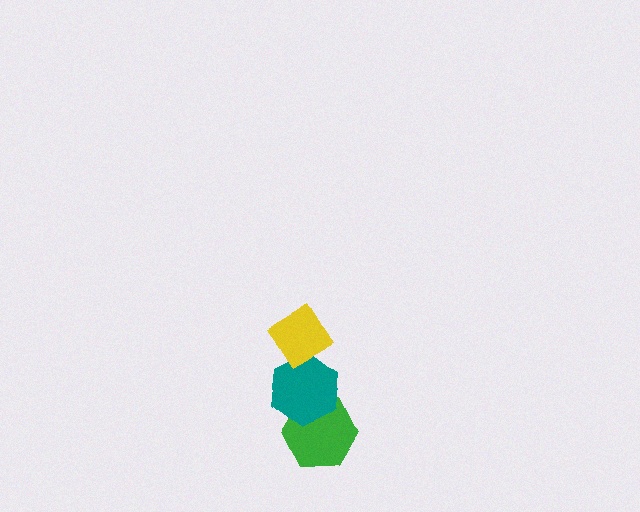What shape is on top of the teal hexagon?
The yellow diamond is on top of the teal hexagon.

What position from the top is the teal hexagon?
The teal hexagon is 2nd from the top.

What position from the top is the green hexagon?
The green hexagon is 3rd from the top.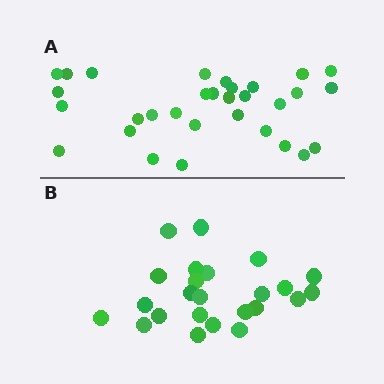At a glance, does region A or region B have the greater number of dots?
Region A (the top region) has more dots.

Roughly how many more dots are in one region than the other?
Region A has roughly 8 or so more dots than region B.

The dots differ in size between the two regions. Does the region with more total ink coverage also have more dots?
No. Region B has more total ink coverage because its dots are larger, but region A actually contains more individual dots. Total area can be misleading — the number of items is what matters here.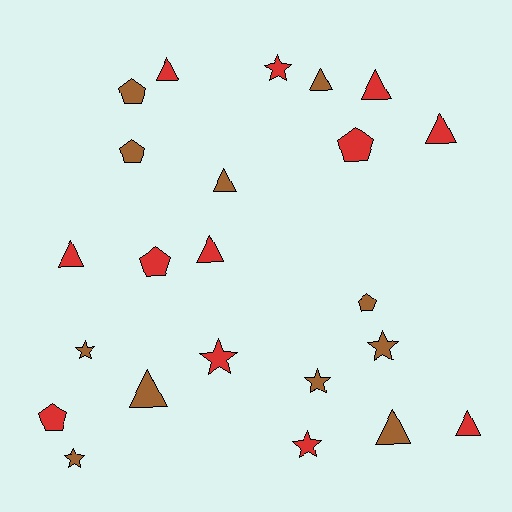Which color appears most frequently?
Red, with 12 objects.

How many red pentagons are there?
There are 3 red pentagons.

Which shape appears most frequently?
Triangle, with 10 objects.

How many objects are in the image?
There are 23 objects.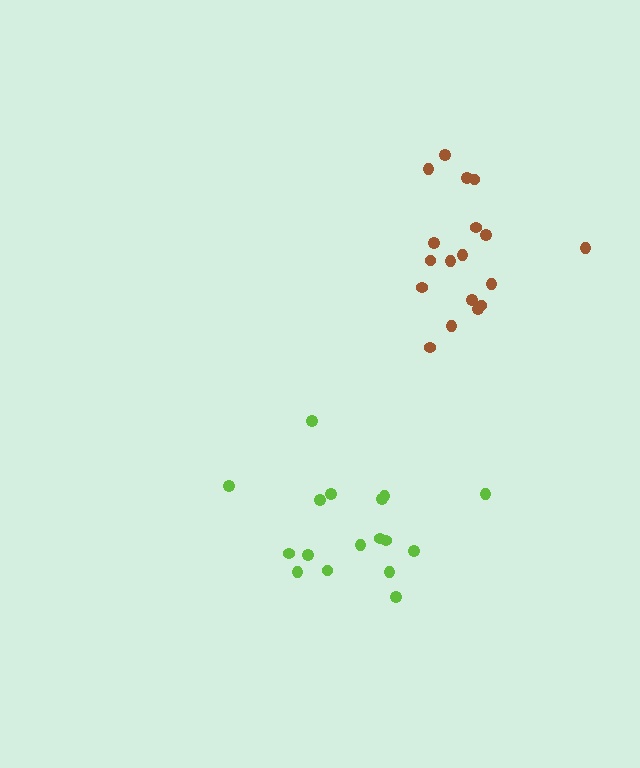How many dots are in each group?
Group 1: 17 dots, Group 2: 18 dots (35 total).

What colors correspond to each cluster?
The clusters are colored: lime, brown.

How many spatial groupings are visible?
There are 2 spatial groupings.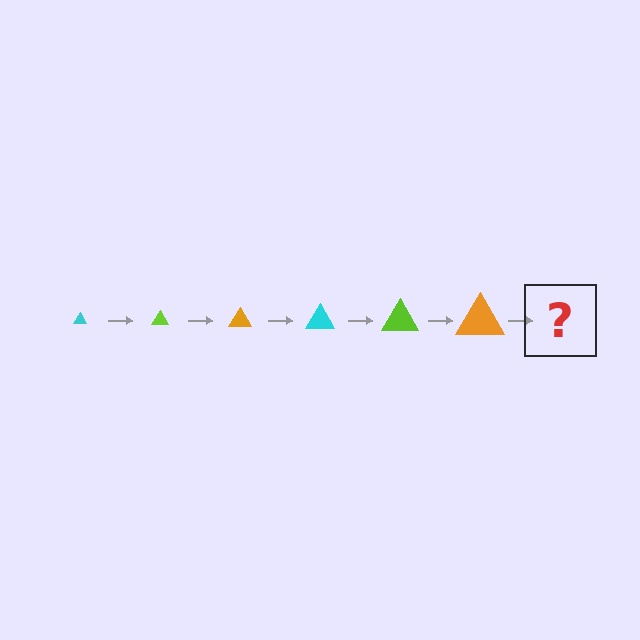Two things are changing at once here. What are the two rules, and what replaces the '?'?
The two rules are that the triangle grows larger each step and the color cycles through cyan, lime, and orange. The '?' should be a cyan triangle, larger than the previous one.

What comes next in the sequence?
The next element should be a cyan triangle, larger than the previous one.